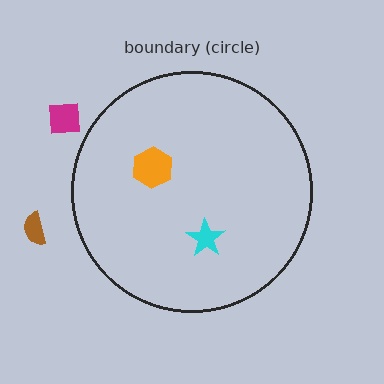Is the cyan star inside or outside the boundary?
Inside.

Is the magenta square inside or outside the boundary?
Outside.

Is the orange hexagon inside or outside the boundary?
Inside.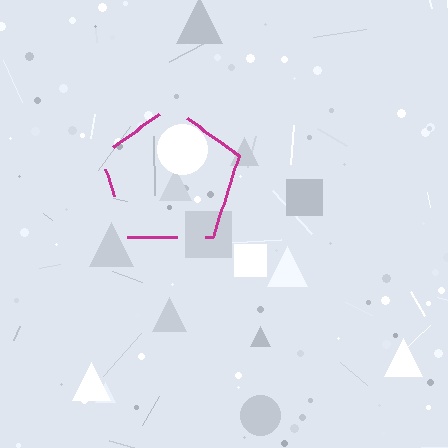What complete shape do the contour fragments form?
The contour fragments form a pentagon.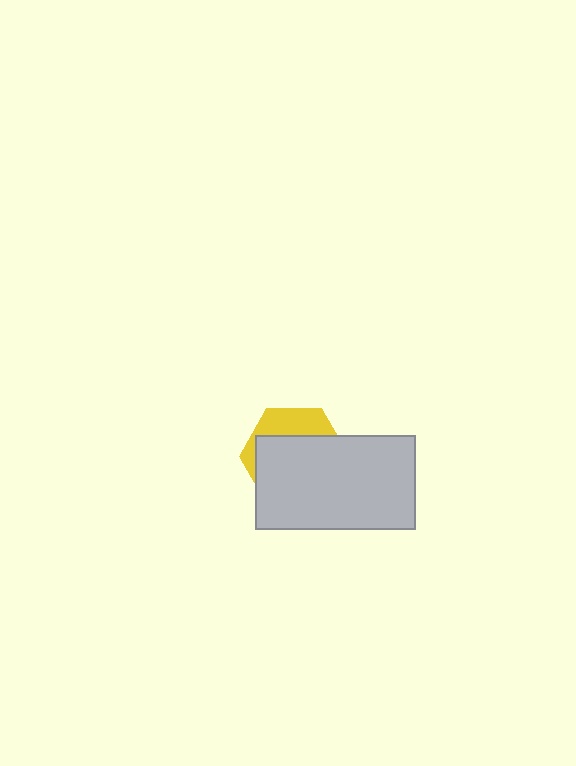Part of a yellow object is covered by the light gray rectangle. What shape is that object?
It is a hexagon.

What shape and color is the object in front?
The object in front is a light gray rectangle.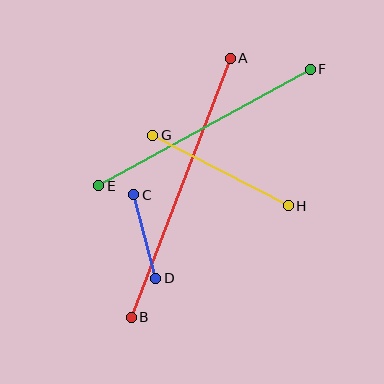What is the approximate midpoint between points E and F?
The midpoint is at approximately (204, 127) pixels.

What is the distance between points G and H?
The distance is approximately 153 pixels.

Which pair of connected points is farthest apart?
Points A and B are farthest apart.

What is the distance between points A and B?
The distance is approximately 277 pixels.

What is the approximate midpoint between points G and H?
The midpoint is at approximately (221, 170) pixels.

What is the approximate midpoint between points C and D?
The midpoint is at approximately (145, 237) pixels.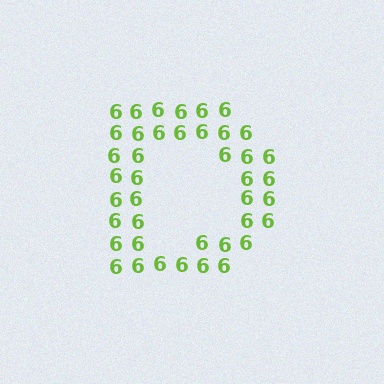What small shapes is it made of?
It is made of small digit 6's.